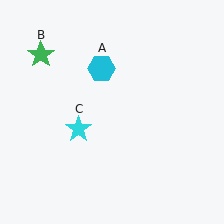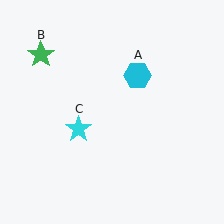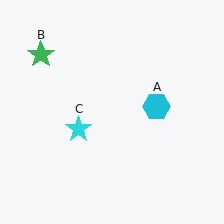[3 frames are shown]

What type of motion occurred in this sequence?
The cyan hexagon (object A) rotated clockwise around the center of the scene.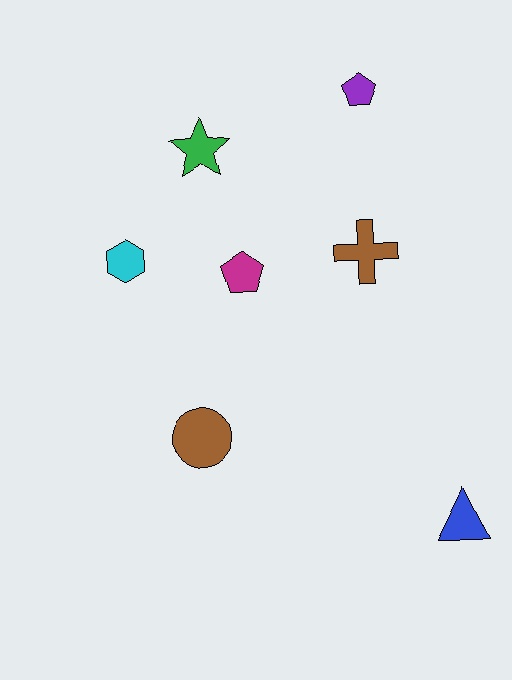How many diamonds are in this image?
There are no diamonds.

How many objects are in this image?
There are 7 objects.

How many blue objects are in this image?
There is 1 blue object.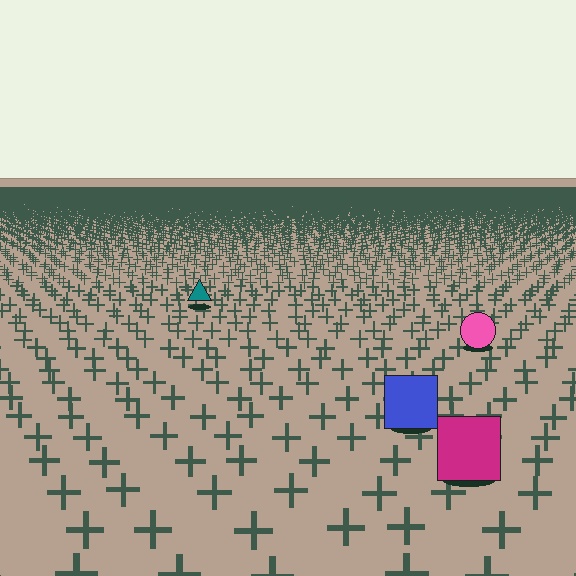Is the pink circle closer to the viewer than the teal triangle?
Yes. The pink circle is closer — you can tell from the texture gradient: the ground texture is coarser near it.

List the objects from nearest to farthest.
From nearest to farthest: the magenta square, the blue square, the pink circle, the teal triangle.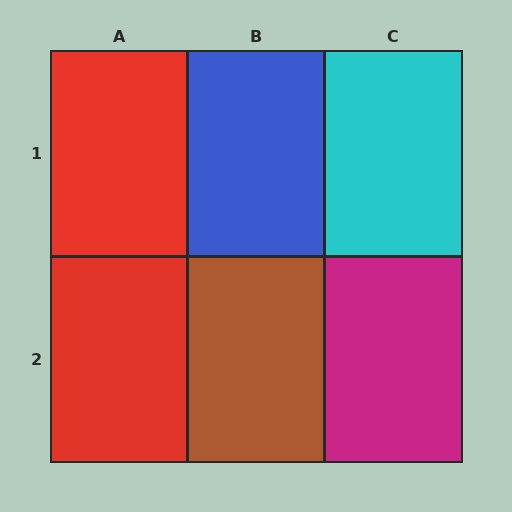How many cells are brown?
1 cell is brown.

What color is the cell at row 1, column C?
Cyan.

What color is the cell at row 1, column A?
Red.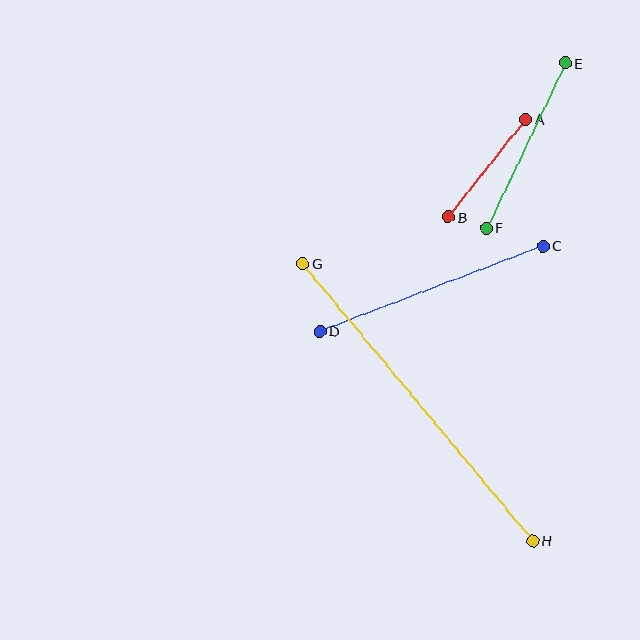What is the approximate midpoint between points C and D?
The midpoint is at approximately (431, 289) pixels.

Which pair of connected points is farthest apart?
Points G and H are farthest apart.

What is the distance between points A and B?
The distance is approximately 125 pixels.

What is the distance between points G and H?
The distance is approximately 360 pixels.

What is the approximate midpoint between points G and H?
The midpoint is at approximately (418, 402) pixels.